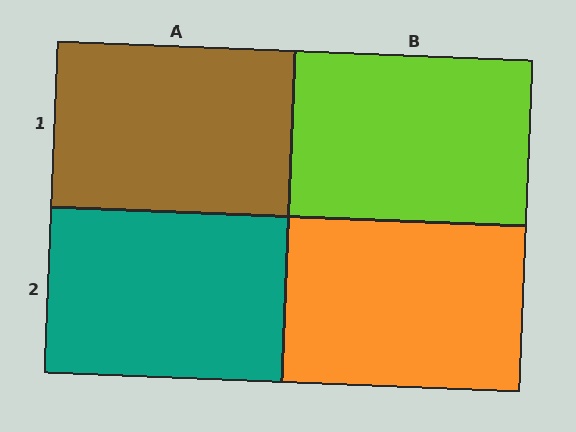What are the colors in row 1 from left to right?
Brown, lime.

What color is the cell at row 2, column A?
Teal.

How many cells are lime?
1 cell is lime.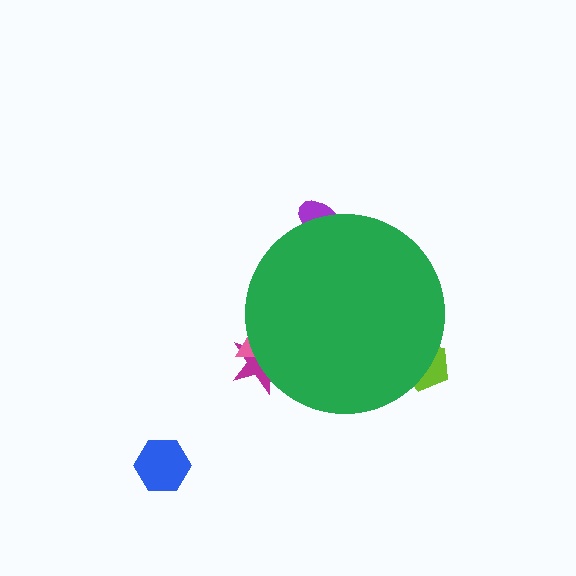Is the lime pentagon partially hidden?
Yes, the lime pentagon is partially hidden behind the green circle.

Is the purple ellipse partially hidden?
Yes, the purple ellipse is partially hidden behind the green circle.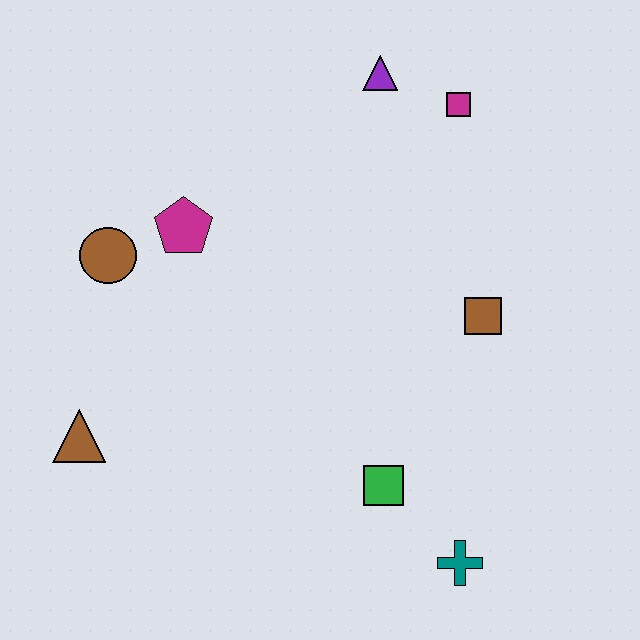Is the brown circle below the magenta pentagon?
Yes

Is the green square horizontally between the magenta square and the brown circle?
Yes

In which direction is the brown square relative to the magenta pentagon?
The brown square is to the right of the magenta pentagon.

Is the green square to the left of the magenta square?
Yes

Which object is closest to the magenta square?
The purple triangle is closest to the magenta square.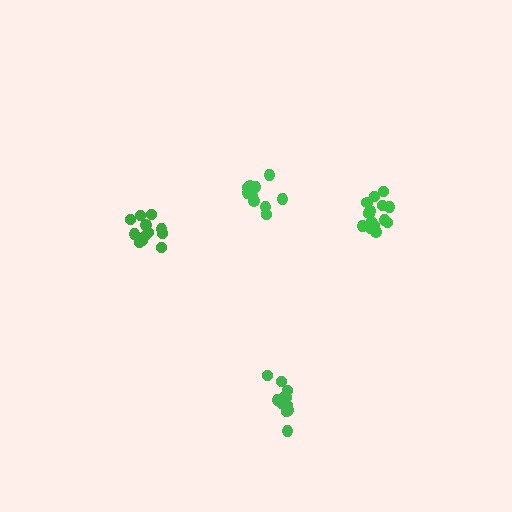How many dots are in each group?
Group 1: 12 dots, Group 2: 11 dots, Group 3: 15 dots, Group 4: 10 dots (48 total).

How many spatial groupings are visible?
There are 4 spatial groupings.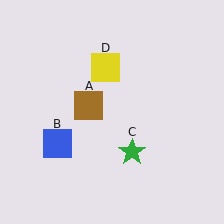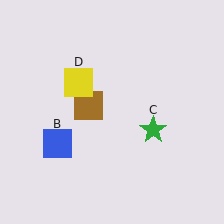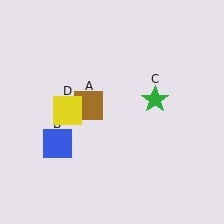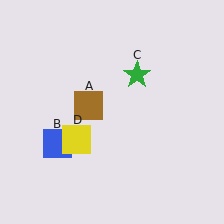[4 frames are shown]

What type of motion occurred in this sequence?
The green star (object C), yellow square (object D) rotated counterclockwise around the center of the scene.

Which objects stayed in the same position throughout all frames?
Brown square (object A) and blue square (object B) remained stationary.